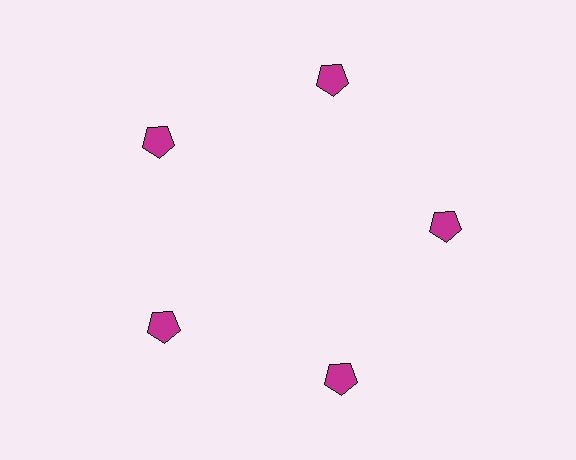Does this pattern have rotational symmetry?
Yes, this pattern has 5-fold rotational symmetry. It looks the same after rotating 72 degrees around the center.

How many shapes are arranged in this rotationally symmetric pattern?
There are 5 shapes, arranged in 5 groups of 1.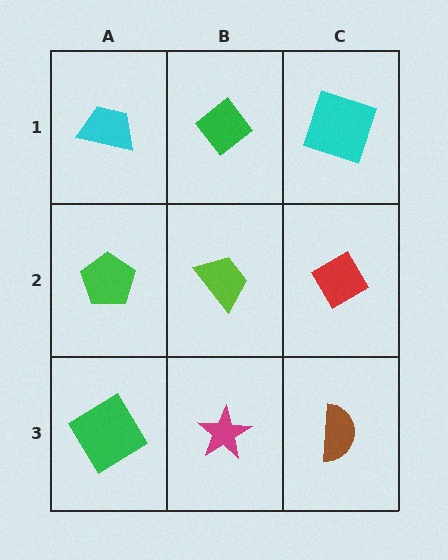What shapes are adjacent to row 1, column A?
A green pentagon (row 2, column A), a green diamond (row 1, column B).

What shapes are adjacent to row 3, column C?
A red diamond (row 2, column C), a magenta star (row 3, column B).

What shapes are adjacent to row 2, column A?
A cyan trapezoid (row 1, column A), a green diamond (row 3, column A), a lime trapezoid (row 2, column B).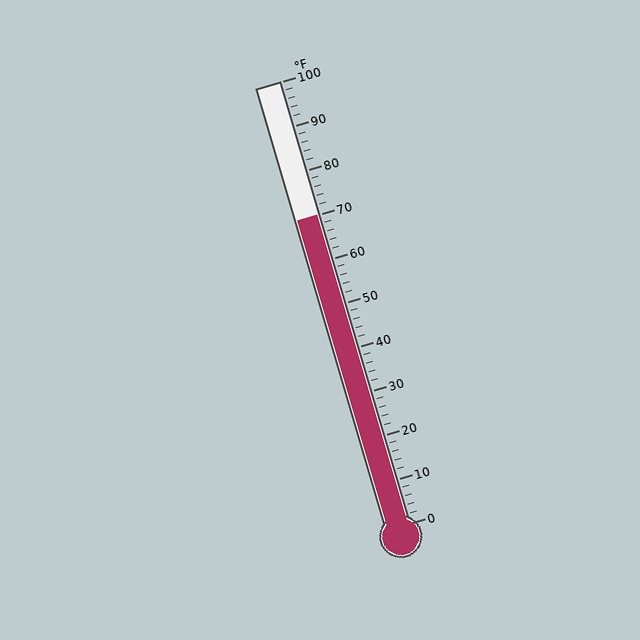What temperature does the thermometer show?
The thermometer shows approximately 70°F.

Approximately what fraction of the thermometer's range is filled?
The thermometer is filled to approximately 70% of its range.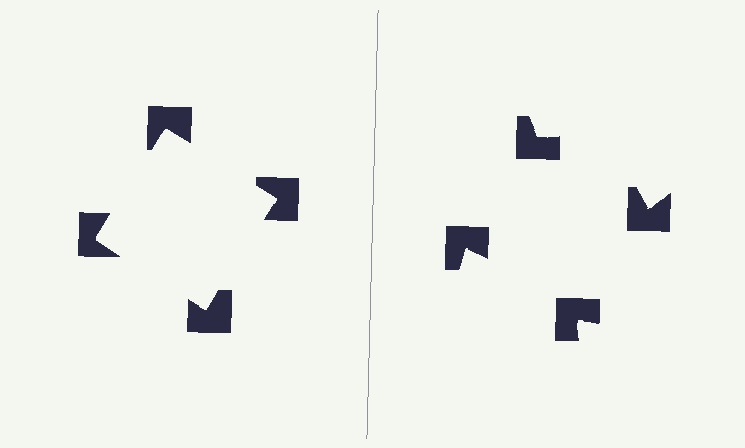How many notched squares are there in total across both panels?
8 — 4 on each side.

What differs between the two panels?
The notched squares are positioned identically on both sides; only the wedge orientations differ. On the left they align to a square; on the right they are misaligned.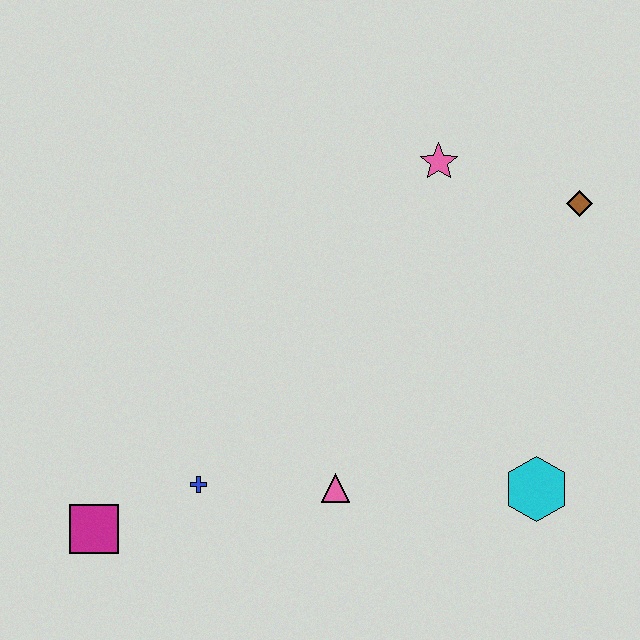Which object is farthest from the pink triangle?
The brown diamond is farthest from the pink triangle.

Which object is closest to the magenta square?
The blue cross is closest to the magenta square.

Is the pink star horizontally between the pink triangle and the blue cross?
No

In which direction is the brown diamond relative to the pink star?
The brown diamond is to the right of the pink star.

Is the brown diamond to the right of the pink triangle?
Yes